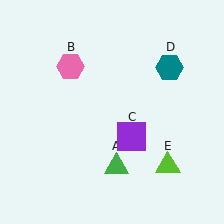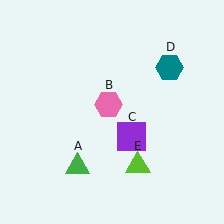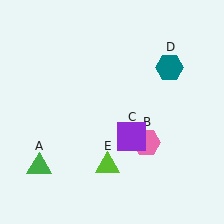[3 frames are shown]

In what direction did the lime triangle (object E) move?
The lime triangle (object E) moved left.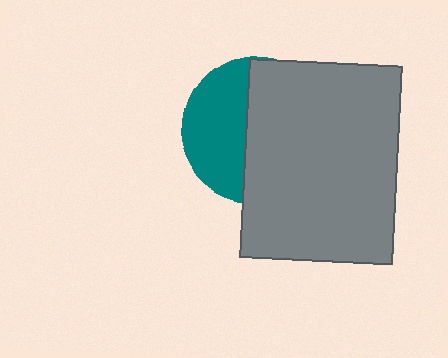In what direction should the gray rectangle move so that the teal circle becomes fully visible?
The gray rectangle should move right. That is the shortest direction to clear the overlap and leave the teal circle fully visible.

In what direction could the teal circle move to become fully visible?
The teal circle could move left. That would shift it out from behind the gray rectangle entirely.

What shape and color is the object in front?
The object in front is a gray rectangle.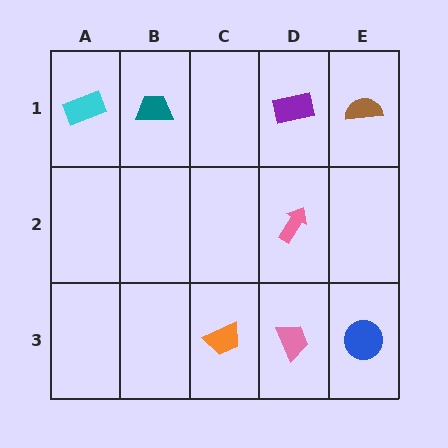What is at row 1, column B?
A teal trapezoid.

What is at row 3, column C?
An orange trapezoid.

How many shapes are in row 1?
4 shapes.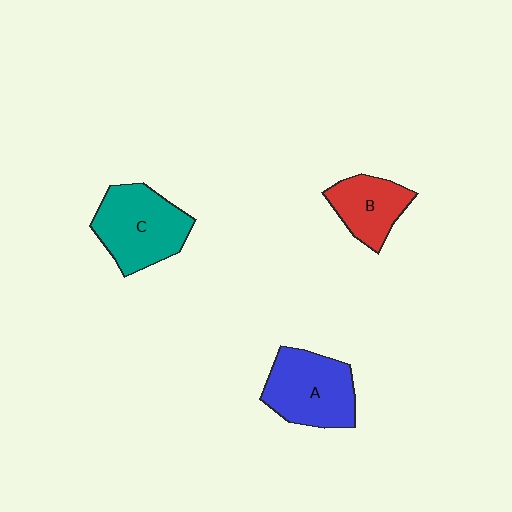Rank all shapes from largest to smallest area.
From largest to smallest: C (teal), A (blue), B (red).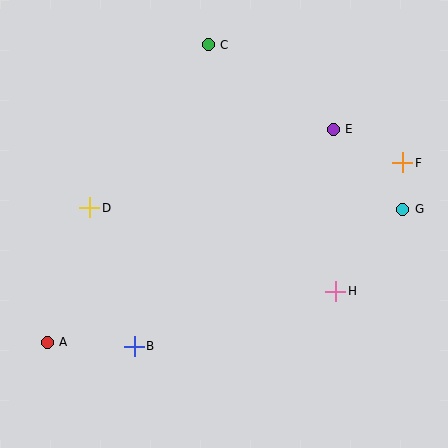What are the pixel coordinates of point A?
Point A is at (47, 342).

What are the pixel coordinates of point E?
Point E is at (333, 129).